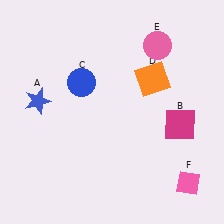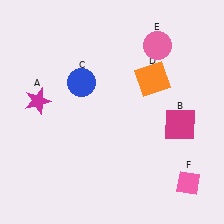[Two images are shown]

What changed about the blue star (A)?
In Image 1, A is blue. In Image 2, it changed to magenta.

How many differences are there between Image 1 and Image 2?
There is 1 difference between the two images.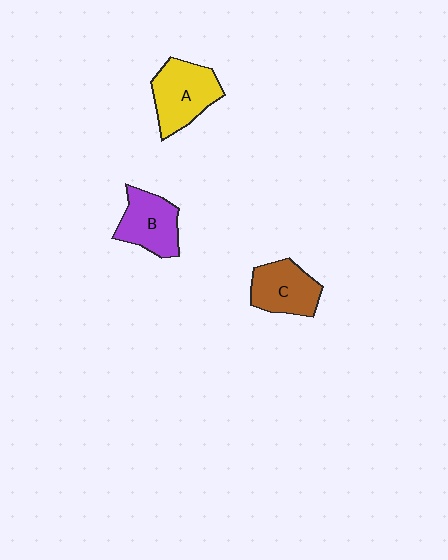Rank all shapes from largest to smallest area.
From largest to smallest: A (yellow), B (purple), C (brown).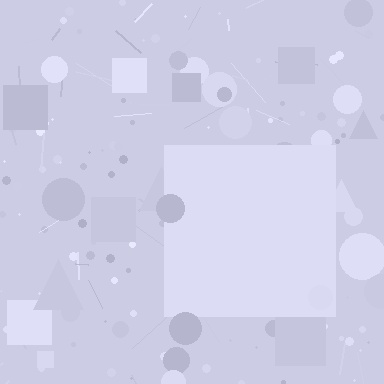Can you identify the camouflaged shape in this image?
The camouflaged shape is a square.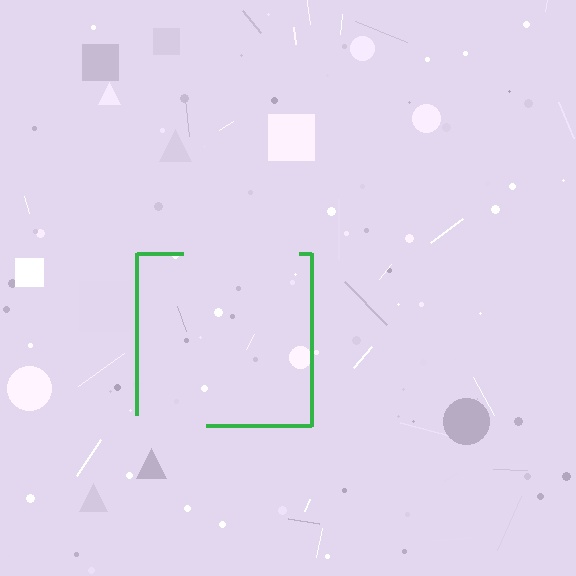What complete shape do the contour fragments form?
The contour fragments form a square.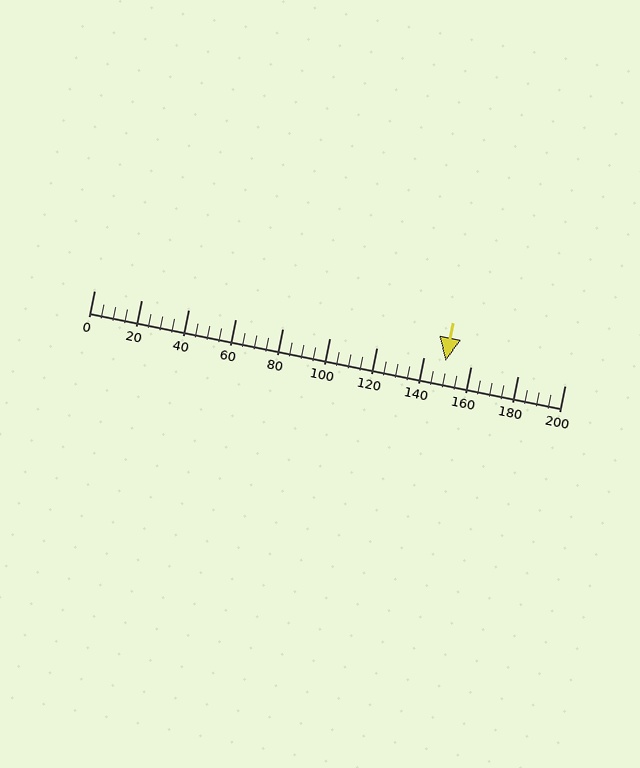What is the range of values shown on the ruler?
The ruler shows values from 0 to 200.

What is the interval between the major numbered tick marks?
The major tick marks are spaced 20 units apart.